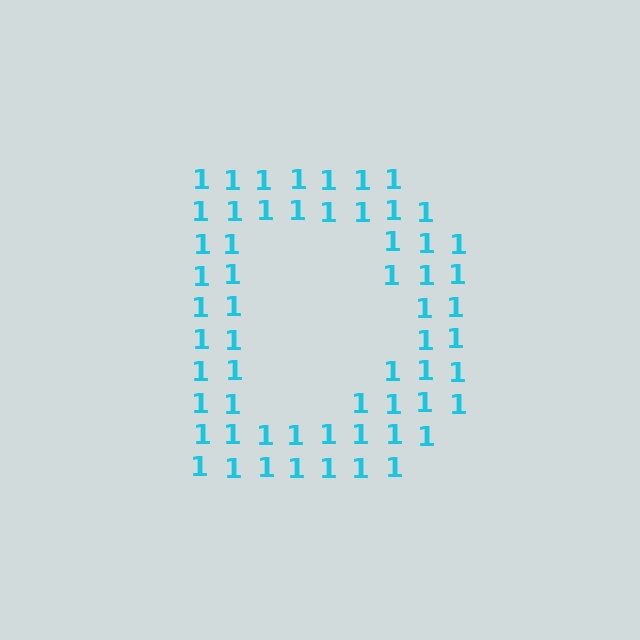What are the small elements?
The small elements are digit 1's.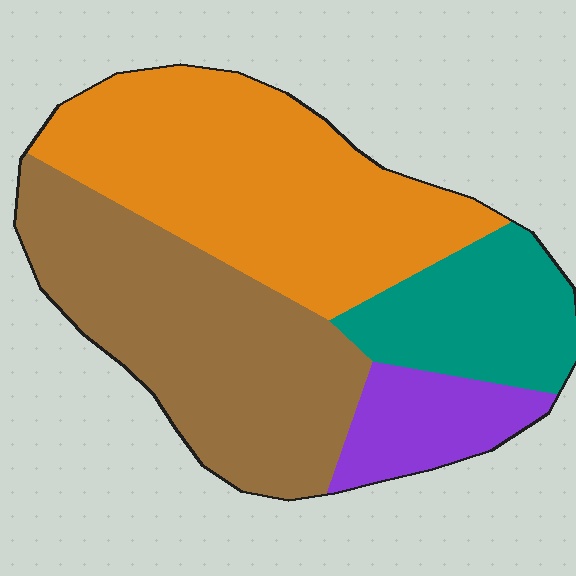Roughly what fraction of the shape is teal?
Teal covers 16% of the shape.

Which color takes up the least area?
Purple, at roughly 10%.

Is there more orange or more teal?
Orange.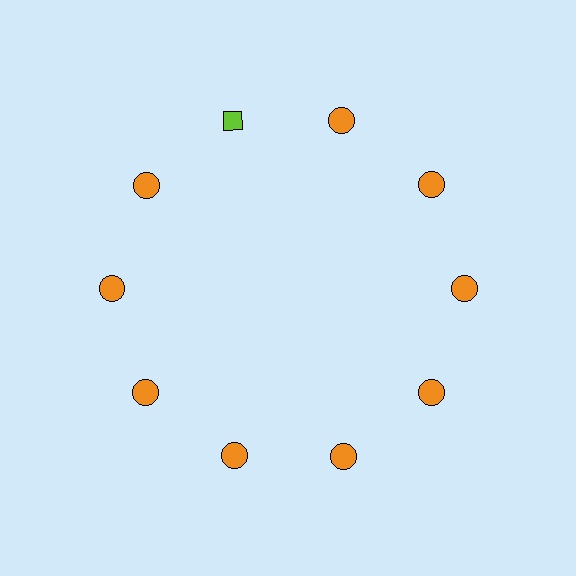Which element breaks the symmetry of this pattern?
The lime diamond at roughly the 11 o'clock position breaks the symmetry. All other shapes are orange circles.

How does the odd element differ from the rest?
It differs in both color (lime instead of orange) and shape (diamond instead of circle).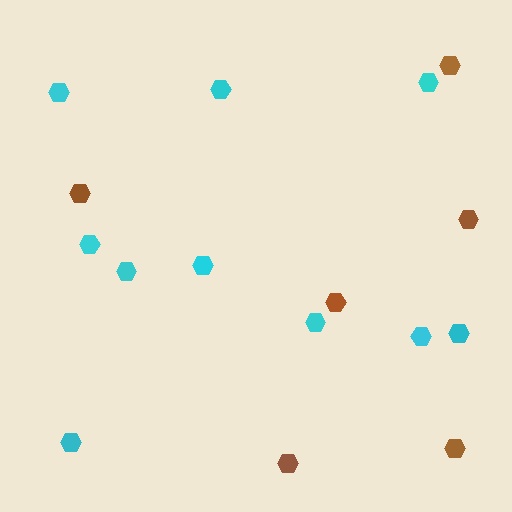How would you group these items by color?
There are 2 groups: one group of brown hexagons (6) and one group of cyan hexagons (10).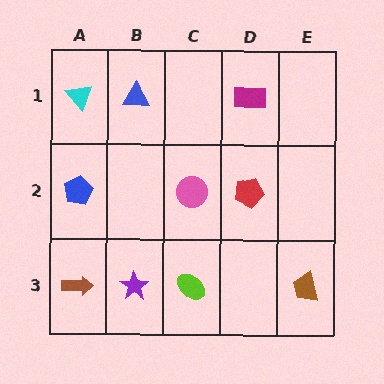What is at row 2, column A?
A blue pentagon.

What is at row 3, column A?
A brown arrow.